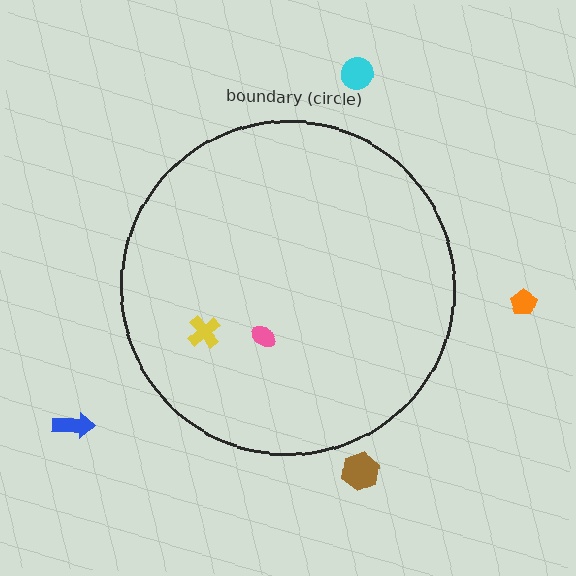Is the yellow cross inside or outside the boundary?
Inside.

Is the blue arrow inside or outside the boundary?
Outside.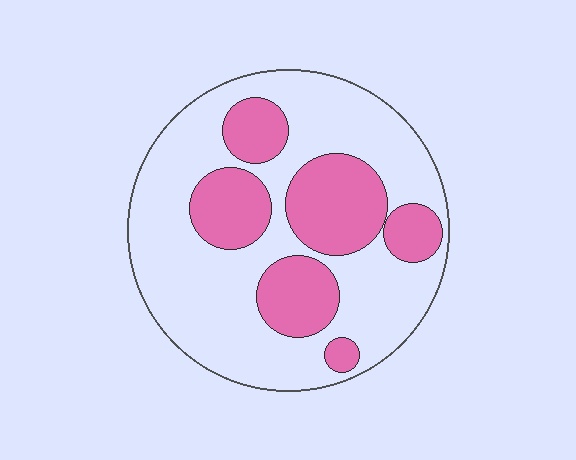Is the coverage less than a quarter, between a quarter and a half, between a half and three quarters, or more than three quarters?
Between a quarter and a half.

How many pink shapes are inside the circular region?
6.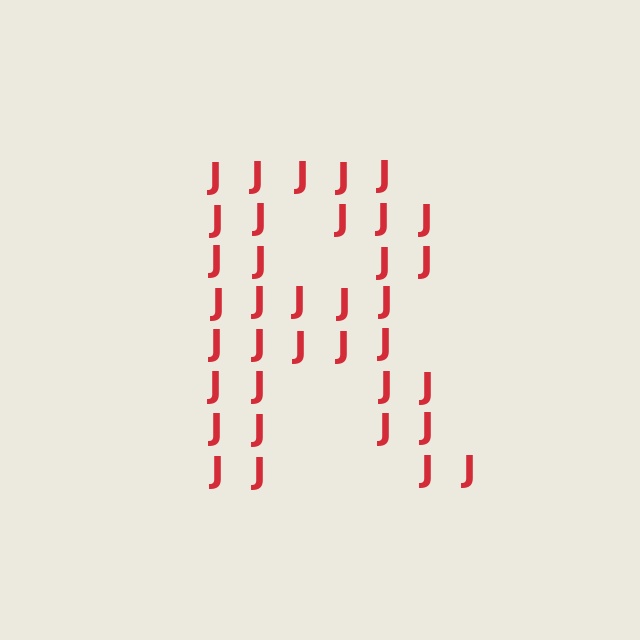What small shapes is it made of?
It is made of small letter J's.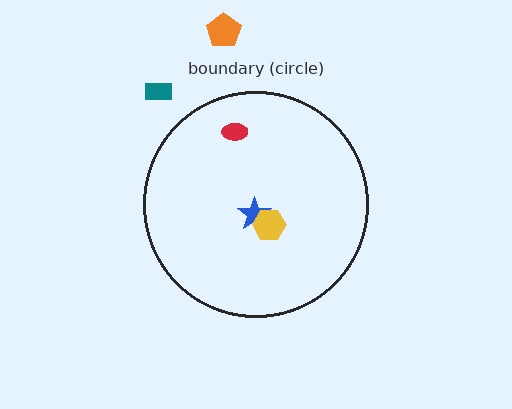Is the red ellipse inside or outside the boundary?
Inside.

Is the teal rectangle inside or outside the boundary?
Outside.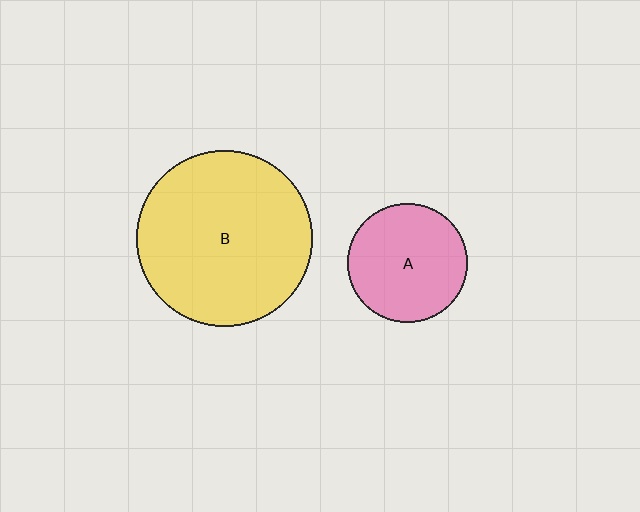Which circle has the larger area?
Circle B (yellow).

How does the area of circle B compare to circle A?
Approximately 2.2 times.